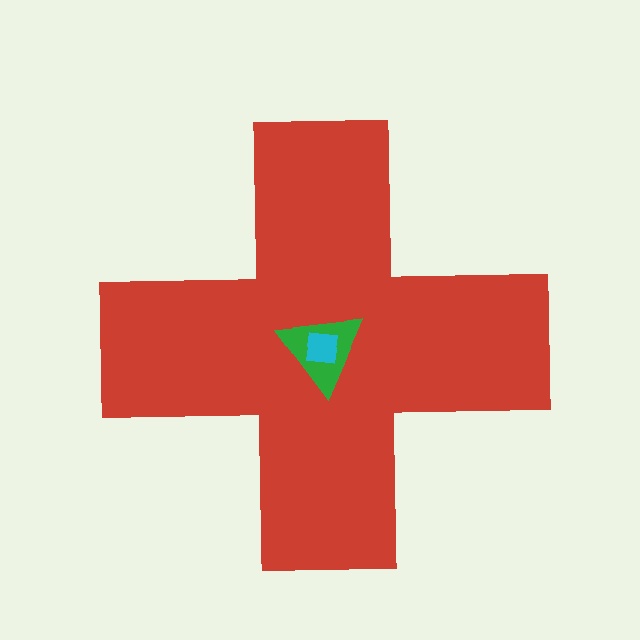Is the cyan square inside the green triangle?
Yes.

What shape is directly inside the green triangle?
The cyan square.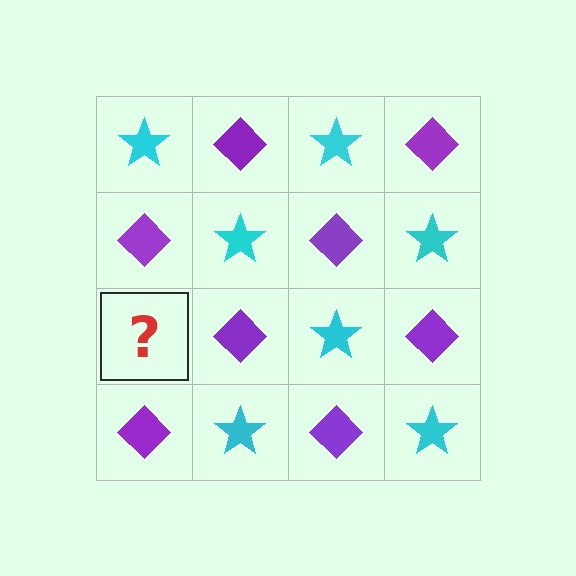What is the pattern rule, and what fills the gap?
The rule is that it alternates cyan star and purple diamond in a checkerboard pattern. The gap should be filled with a cyan star.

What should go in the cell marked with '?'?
The missing cell should contain a cyan star.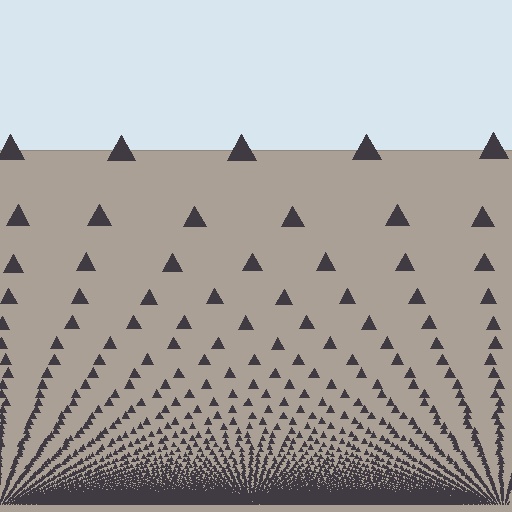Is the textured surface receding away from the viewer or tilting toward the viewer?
The surface appears to tilt toward the viewer. Texture elements get larger and sparser toward the top.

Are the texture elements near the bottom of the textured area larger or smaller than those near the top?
Smaller. The gradient is inverted — elements near the bottom are smaller and denser.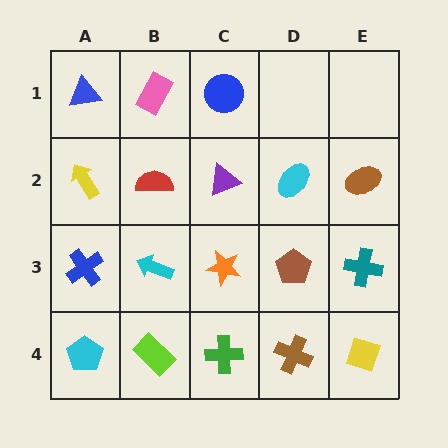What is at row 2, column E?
A brown ellipse.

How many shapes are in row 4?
5 shapes.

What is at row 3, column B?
A cyan arrow.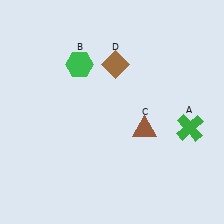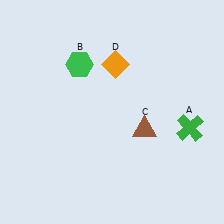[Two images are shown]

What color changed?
The diamond (D) changed from brown in Image 1 to orange in Image 2.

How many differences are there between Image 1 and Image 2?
There is 1 difference between the two images.